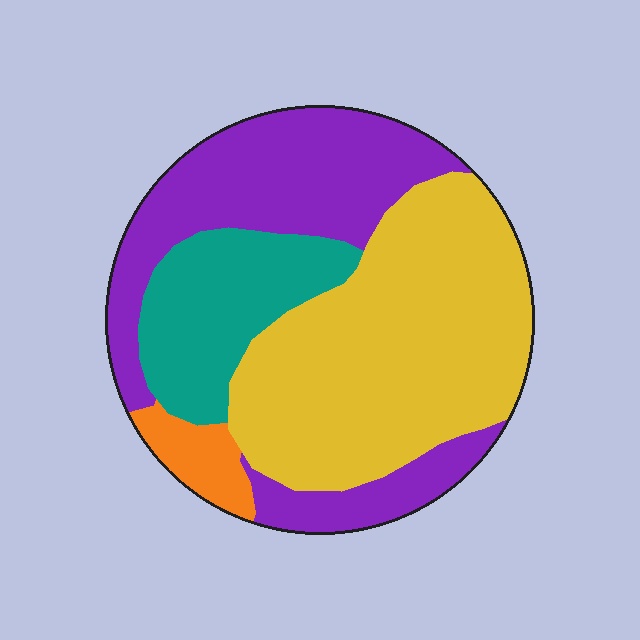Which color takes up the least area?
Orange, at roughly 5%.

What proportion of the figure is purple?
Purple covers around 35% of the figure.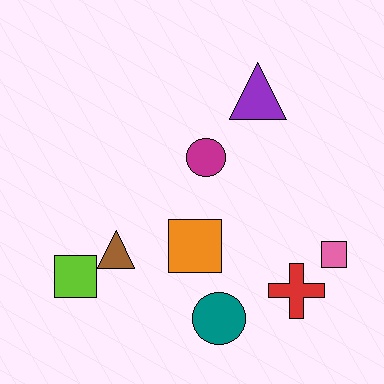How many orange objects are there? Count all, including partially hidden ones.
There is 1 orange object.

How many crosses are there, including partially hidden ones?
There is 1 cross.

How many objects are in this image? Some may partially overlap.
There are 8 objects.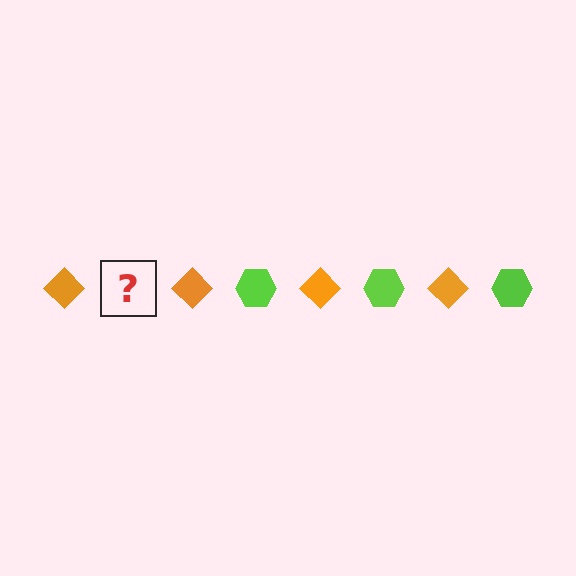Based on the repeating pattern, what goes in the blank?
The blank should be a lime hexagon.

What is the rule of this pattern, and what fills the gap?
The rule is that the pattern alternates between orange diamond and lime hexagon. The gap should be filled with a lime hexagon.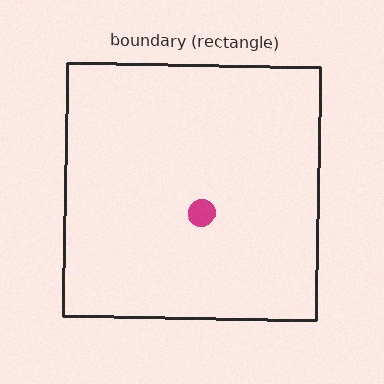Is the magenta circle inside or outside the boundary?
Inside.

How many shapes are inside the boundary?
1 inside, 0 outside.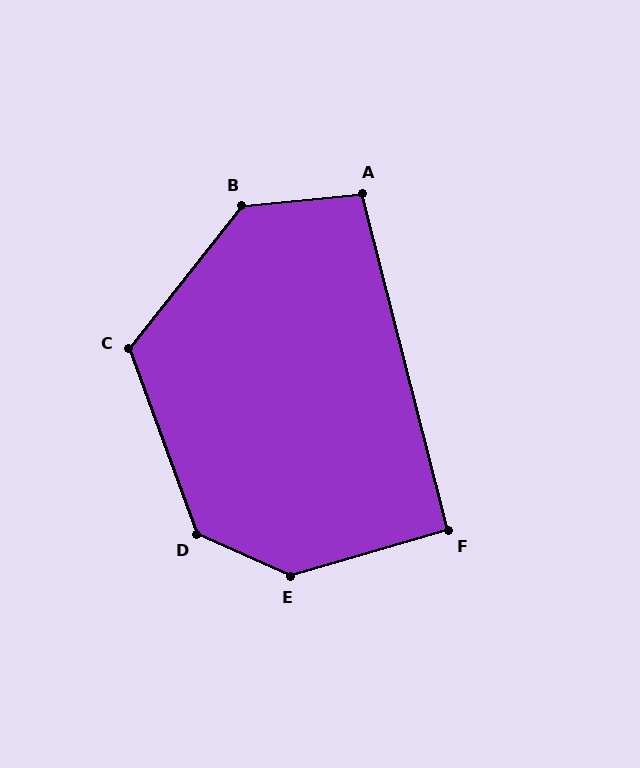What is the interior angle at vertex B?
Approximately 134 degrees (obtuse).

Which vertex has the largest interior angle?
E, at approximately 140 degrees.